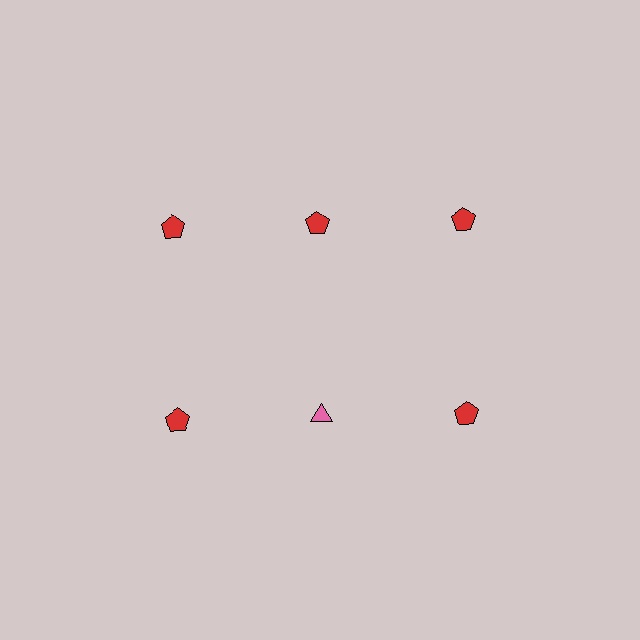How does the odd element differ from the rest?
It differs in both color (pink instead of red) and shape (triangle instead of pentagon).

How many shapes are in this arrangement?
There are 6 shapes arranged in a grid pattern.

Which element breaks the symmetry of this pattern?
The pink triangle in the second row, second from left column breaks the symmetry. All other shapes are red pentagons.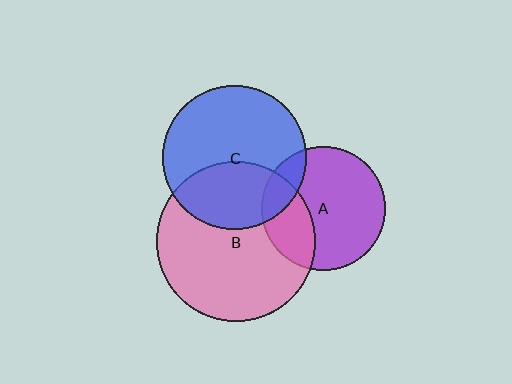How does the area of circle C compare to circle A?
Approximately 1.4 times.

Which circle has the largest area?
Circle B (pink).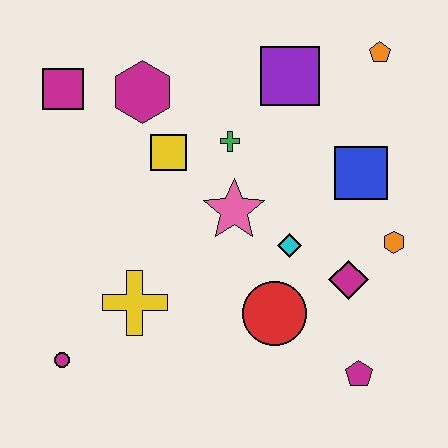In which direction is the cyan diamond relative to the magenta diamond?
The cyan diamond is to the left of the magenta diamond.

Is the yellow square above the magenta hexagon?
No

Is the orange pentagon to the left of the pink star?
No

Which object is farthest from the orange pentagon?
The magenta circle is farthest from the orange pentagon.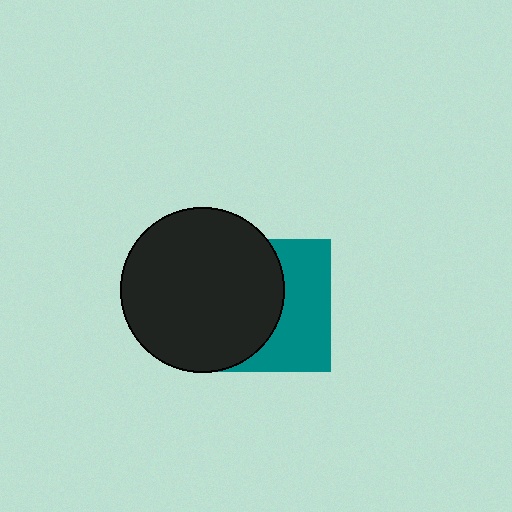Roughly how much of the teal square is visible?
A small part of it is visible (roughly 44%).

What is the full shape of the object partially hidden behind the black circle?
The partially hidden object is a teal square.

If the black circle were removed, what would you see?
You would see the complete teal square.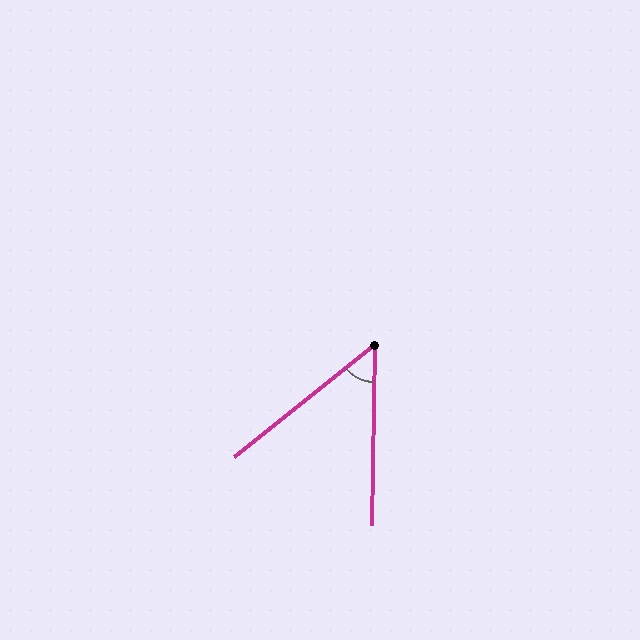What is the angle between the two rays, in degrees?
Approximately 50 degrees.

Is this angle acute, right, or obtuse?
It is acute.